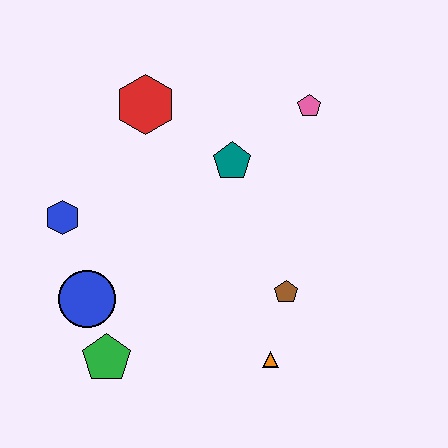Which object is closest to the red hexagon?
The teal pentagon is closest to the red hexagon.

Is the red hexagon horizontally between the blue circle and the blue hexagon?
No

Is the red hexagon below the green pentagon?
No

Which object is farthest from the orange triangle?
The red hexagon is farthest from the orange triangle.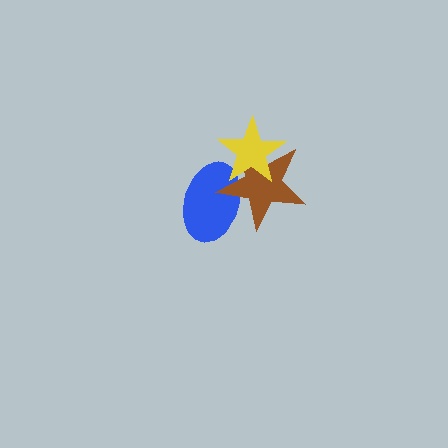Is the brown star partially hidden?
Yes, it is partially covered by another shape.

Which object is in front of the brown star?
The yellow star is in front of the brown star.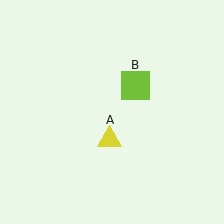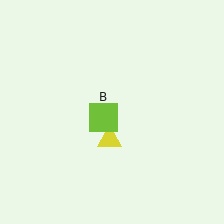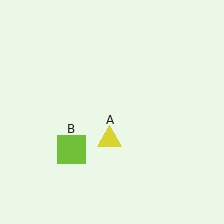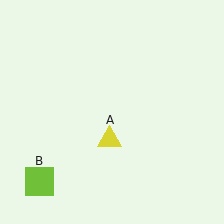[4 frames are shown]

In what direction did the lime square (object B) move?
The lime square (object B) moved down and to the left.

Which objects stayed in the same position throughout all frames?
Yellow triangle (object A) remained stationary.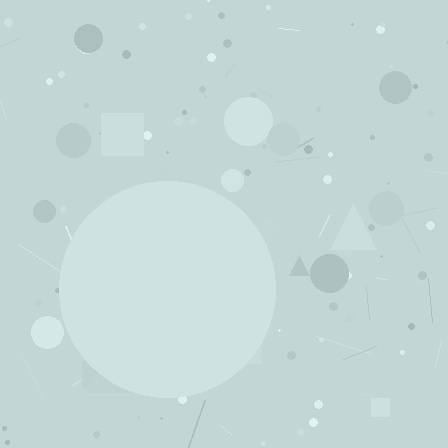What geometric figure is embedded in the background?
A circle is embedded in the background.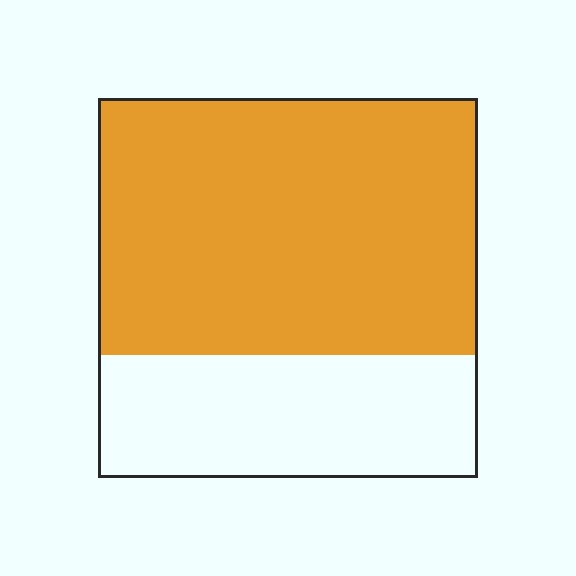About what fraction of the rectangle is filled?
About two thirds (2/3).